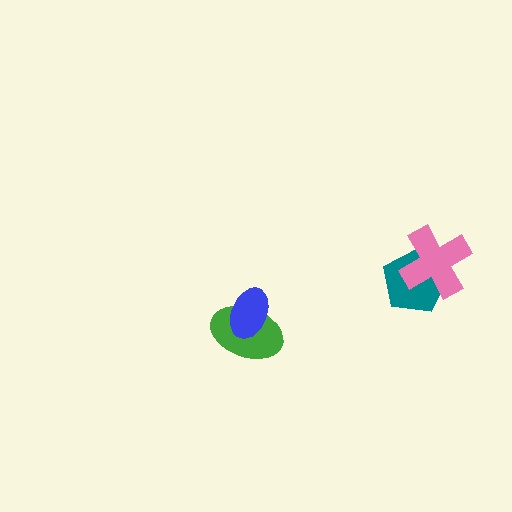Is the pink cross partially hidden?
No, no other shape covers it.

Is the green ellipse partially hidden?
Yes, it is partially covered by another shape.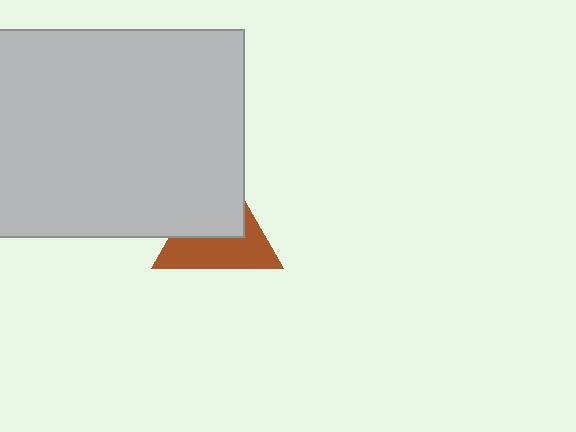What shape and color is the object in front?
The object in front is a light gray rectangle.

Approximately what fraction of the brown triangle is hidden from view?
Roughly 48% of the brown triangle is hidden behind the light gray rectangle.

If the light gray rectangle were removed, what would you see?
You would see the complete brown triangle.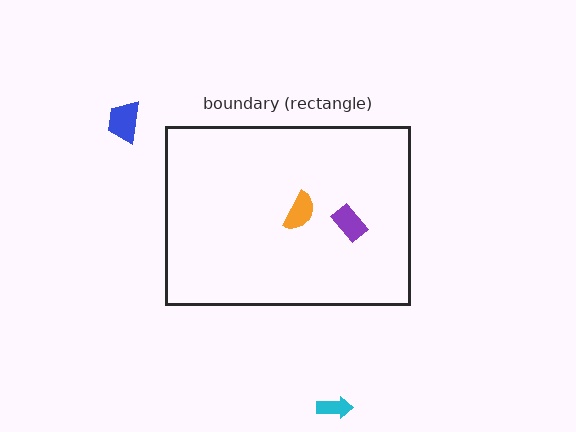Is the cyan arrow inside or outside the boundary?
Outside.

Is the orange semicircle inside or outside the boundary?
Inside.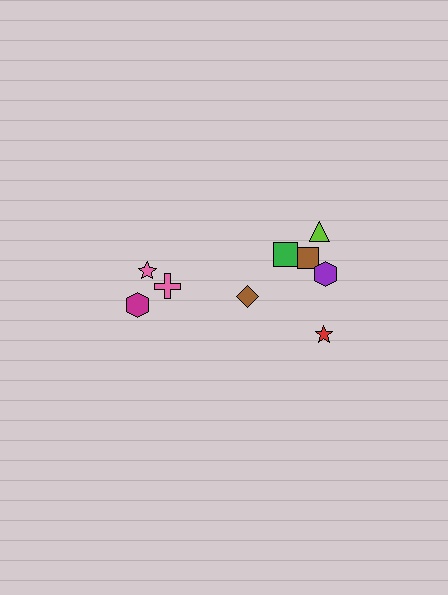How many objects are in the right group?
There are 6 objects.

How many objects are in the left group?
There are 3 objects.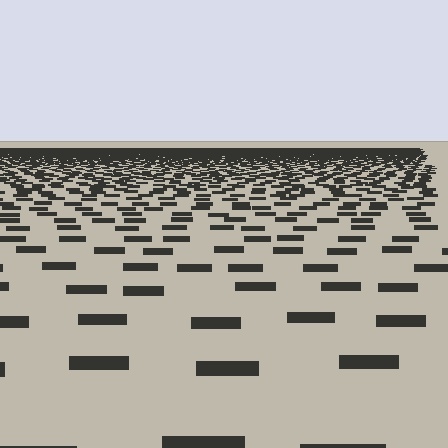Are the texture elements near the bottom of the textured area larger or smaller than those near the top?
Larger. Near the bottom, elements are closer to the viewer and appear at a bigger on-screen size.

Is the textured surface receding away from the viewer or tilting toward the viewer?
The surface is receding away from the viewer. Texture elements get smaller and denser toward the top.